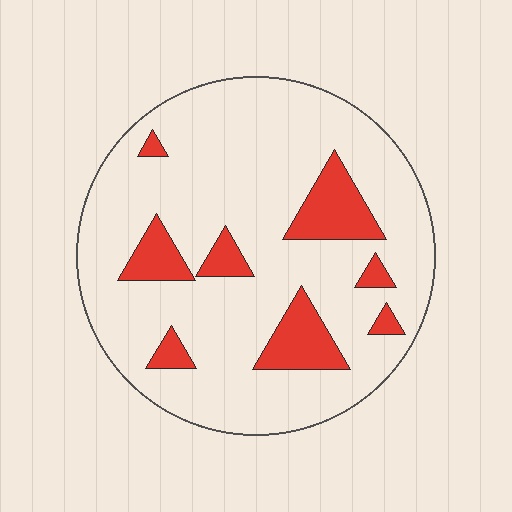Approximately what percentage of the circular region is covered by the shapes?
Approximately 15%.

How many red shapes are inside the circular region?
8.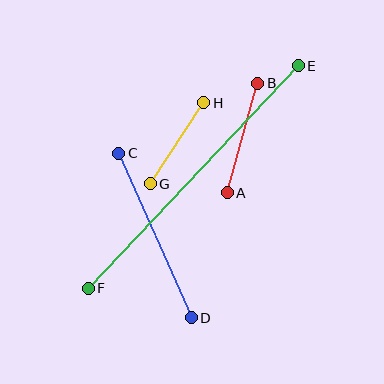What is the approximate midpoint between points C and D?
The midpoint is at approximately (155, 235) pixels.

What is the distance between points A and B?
The distance is approximately 114 pixels.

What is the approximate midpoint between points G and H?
The midpoint is at approximately (177, 143) pixels.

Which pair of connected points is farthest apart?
Points E and F are farthest apart.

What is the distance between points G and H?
The distance is approximately 97 pixels.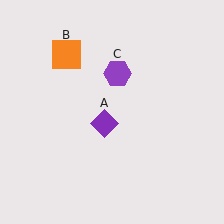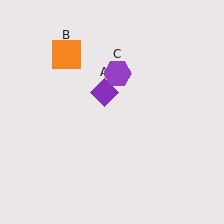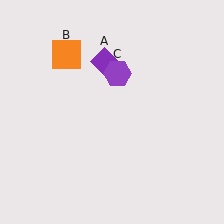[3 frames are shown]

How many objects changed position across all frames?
1 object changed position: purple diamond (object A).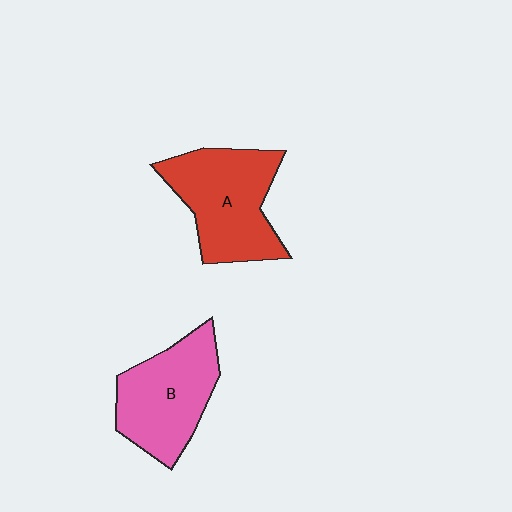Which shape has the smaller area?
Shape B (pink).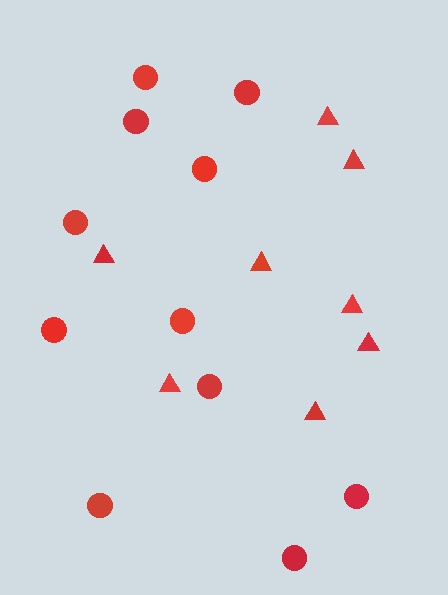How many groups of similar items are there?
There are 2 groups: one group of triangles (8) and one group of circles (11).